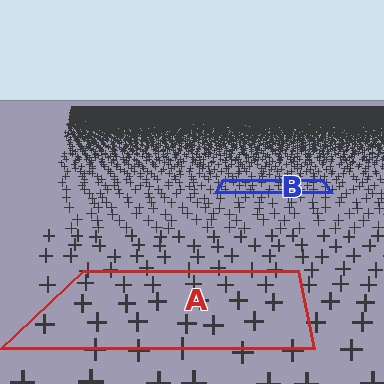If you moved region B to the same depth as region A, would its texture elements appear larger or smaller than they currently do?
They would appear larger. At a closer depth, the same texture elements are projected at a bigger on-screen size.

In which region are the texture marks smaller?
The texture marks are smaller in region B, because it is farther away.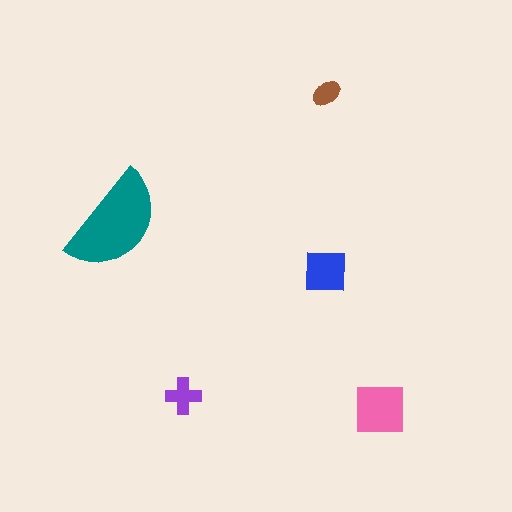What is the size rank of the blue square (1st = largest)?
3rd.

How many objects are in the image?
There are 5 objects in the image.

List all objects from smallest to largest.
The brown ellipse, the purple cross, the blue square, the pink square, the teal semicircle.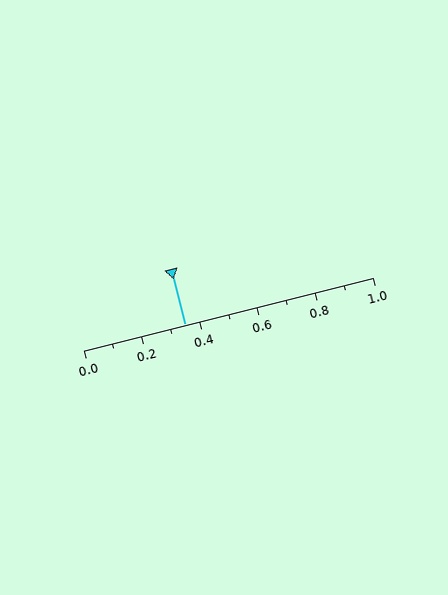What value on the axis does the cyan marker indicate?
The marker indicates approximately 0.35.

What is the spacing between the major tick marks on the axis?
The major ticks are spaced 0.2 apart.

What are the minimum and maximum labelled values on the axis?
The axis runs from 0.0 to 1.0.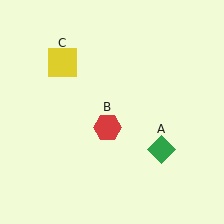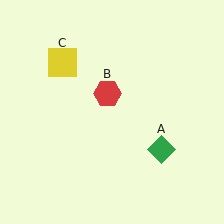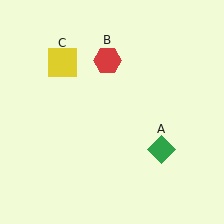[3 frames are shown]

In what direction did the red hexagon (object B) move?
The red hexagon (object B) moved up.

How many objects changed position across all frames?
1 object changed position: red hexagon (object B).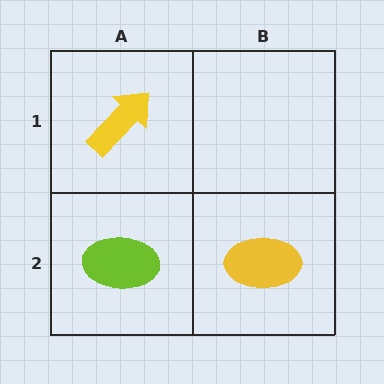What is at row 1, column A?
A yellow arrow.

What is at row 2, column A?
A lime ellipse.